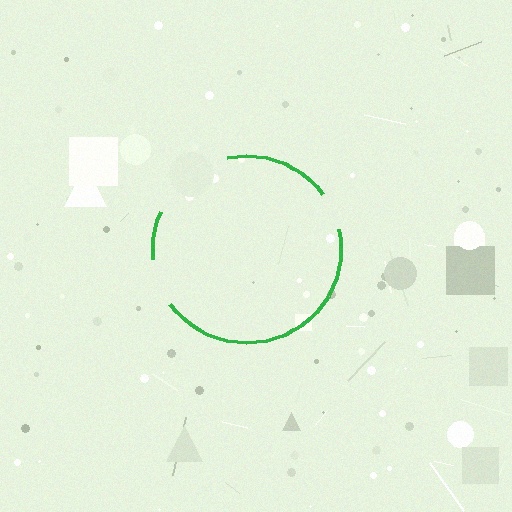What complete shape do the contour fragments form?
The contour fragments form a circle.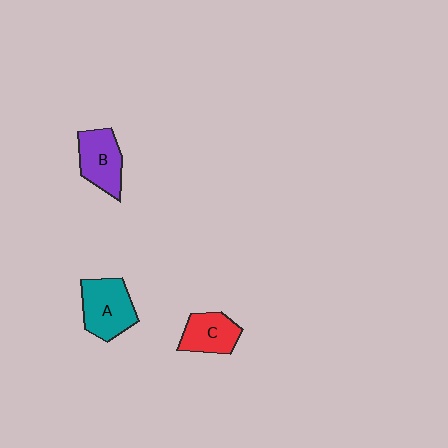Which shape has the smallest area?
Shape C (red).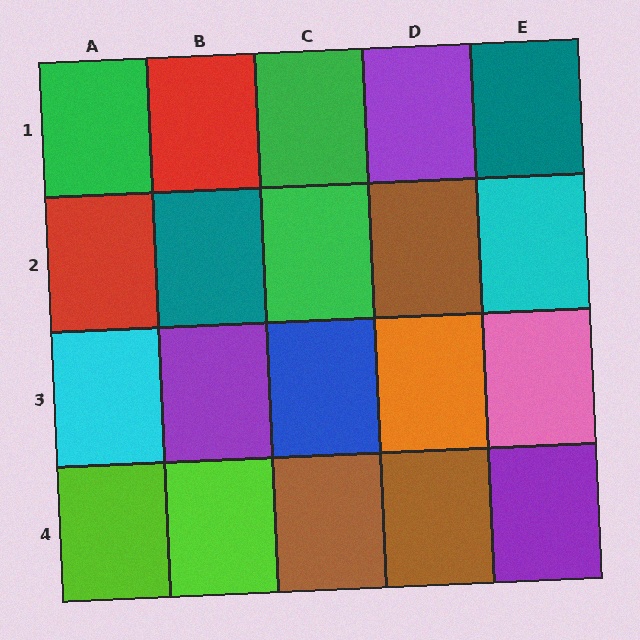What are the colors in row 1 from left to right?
Green, red, green, purple, teal.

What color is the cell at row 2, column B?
Teal.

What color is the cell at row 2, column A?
Red.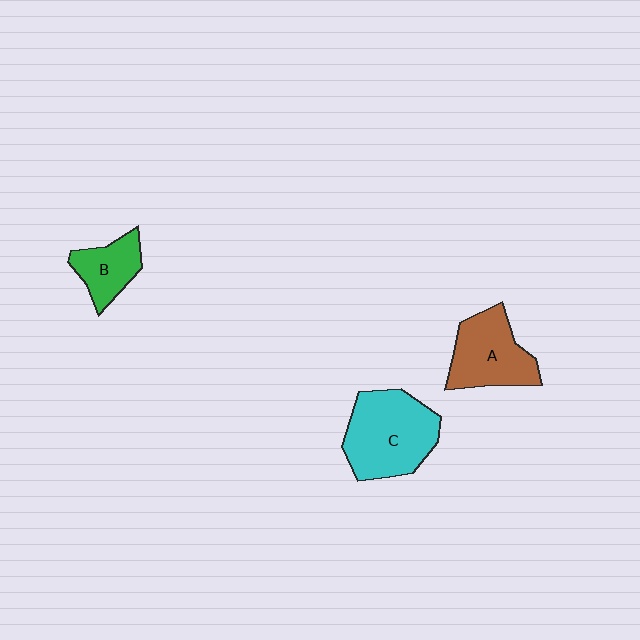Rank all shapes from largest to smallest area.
From largest to smallest: C (cyan), A (brown), B (green).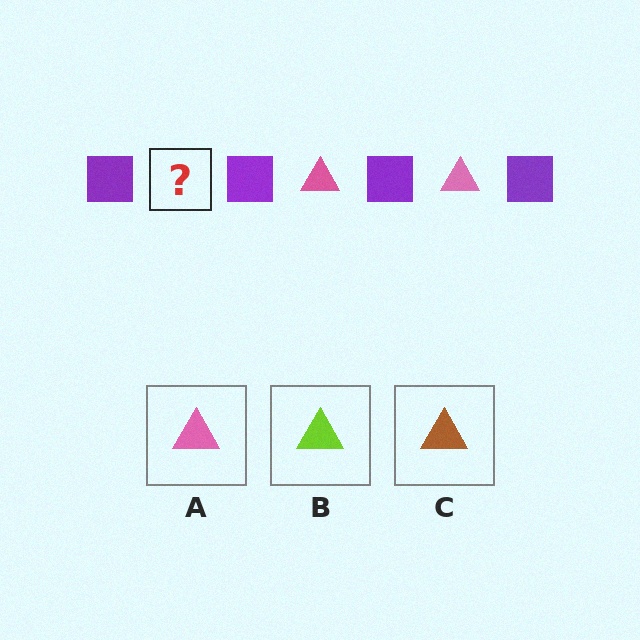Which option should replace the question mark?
Option A.